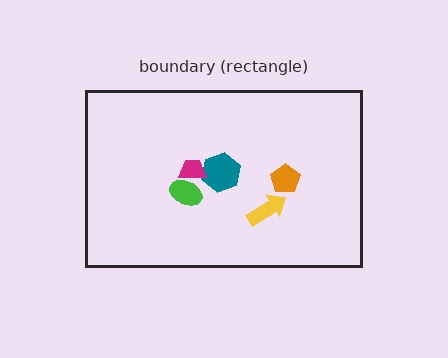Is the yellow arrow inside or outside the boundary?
Inside.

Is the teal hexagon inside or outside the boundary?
Inside.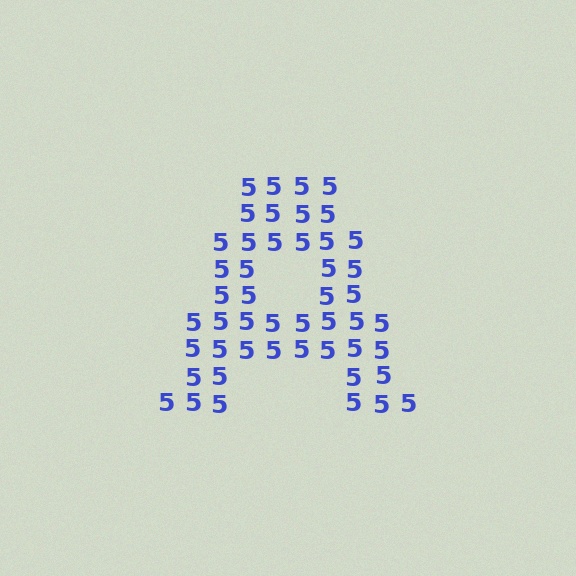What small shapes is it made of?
It is made of small digit 5's.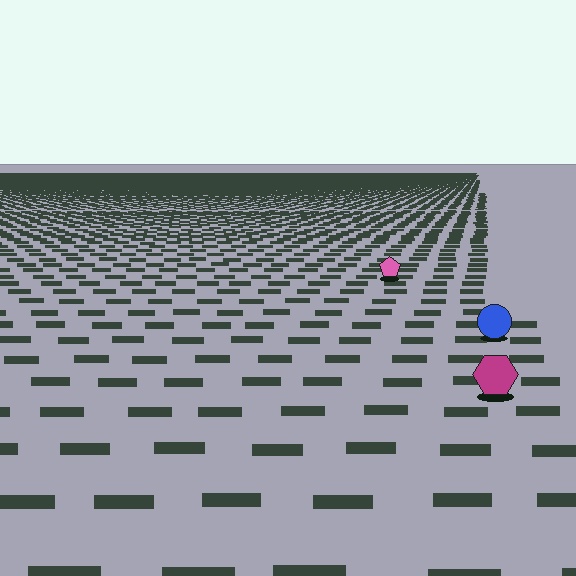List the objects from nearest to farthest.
From nearest to farthest: the magenta hexagon, the blue circle, the pink pentagon.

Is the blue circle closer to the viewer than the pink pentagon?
Yes. The blue circle is closer — you can tell from the texture gradient: the ground texture is coarser near it.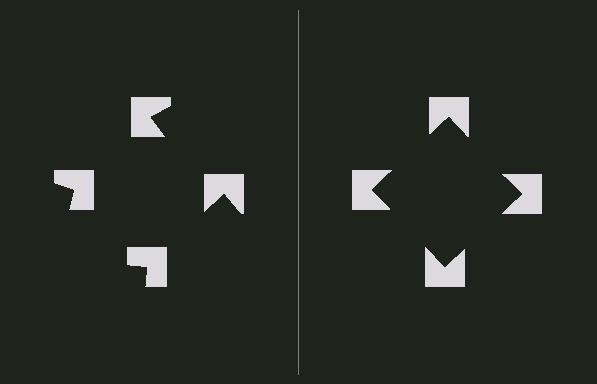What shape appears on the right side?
An illusory square.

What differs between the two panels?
The notched squares are positioned identically on both sides; only the wedge orientations differ. On the right they align to a square; on the left they are misaligned.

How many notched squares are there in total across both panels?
8 — 4 on each side.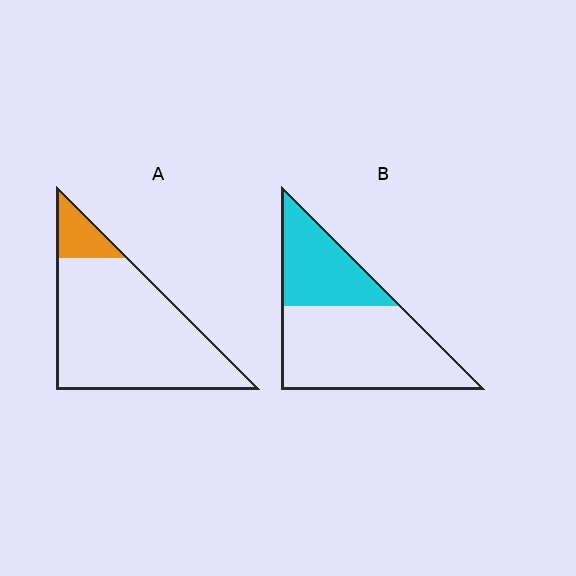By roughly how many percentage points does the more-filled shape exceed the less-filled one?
By roughly 20 percentage points (B over A).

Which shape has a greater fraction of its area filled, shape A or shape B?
Shape B.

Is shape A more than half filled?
No.